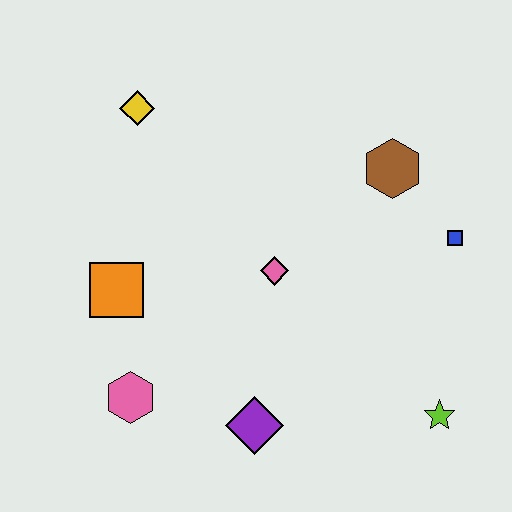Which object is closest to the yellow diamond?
The orange square is closest to the yellow diamond.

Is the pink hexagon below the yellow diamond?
Yes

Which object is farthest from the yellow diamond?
The lime star is farthest from the yellow diamond.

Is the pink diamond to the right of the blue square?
No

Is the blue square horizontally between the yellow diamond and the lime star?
No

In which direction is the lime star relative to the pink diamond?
The lime star is to the right of the pink diamond.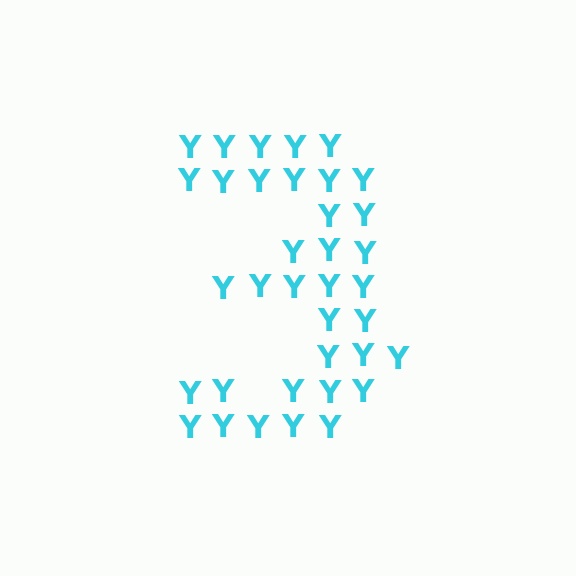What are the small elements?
The small elements are letter Y's.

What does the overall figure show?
The overall figure shows the digit 3.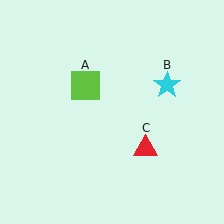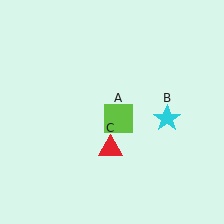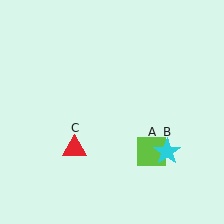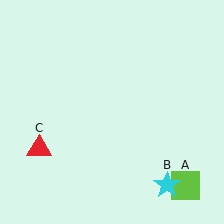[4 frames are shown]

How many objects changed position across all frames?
3 objects changed position: lime square (object A), cyan star (object B), red triangle (object C).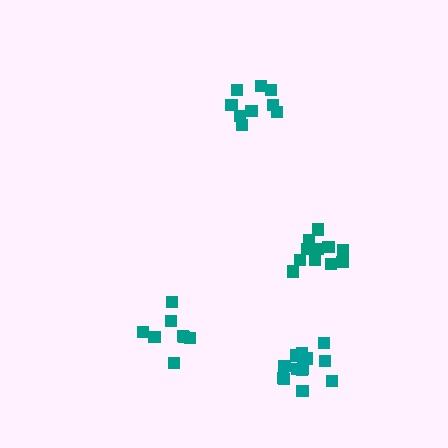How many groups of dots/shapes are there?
There are 4 groups.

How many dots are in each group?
Group 1: 11 dots, Group 2: 8 dots, Group 3: 9 dots, Group 4: 13 dots (41 total).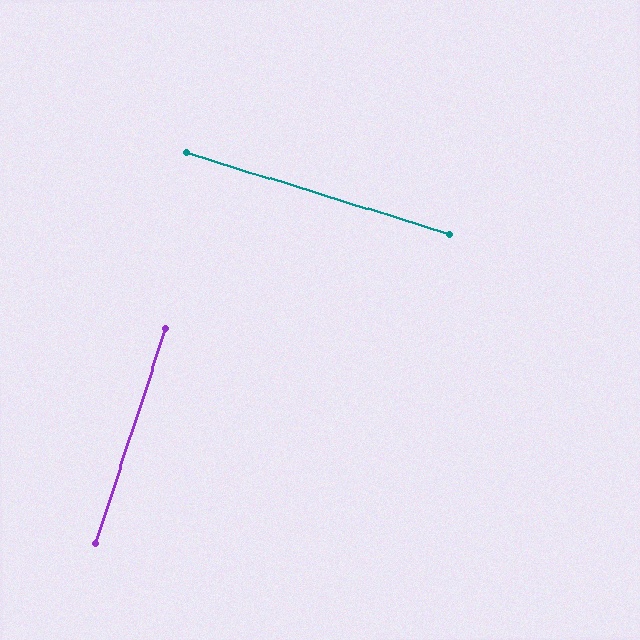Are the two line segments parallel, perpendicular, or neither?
Perpendicular — they meet at approximately 89°.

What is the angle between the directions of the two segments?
Approximately 89 degrees.